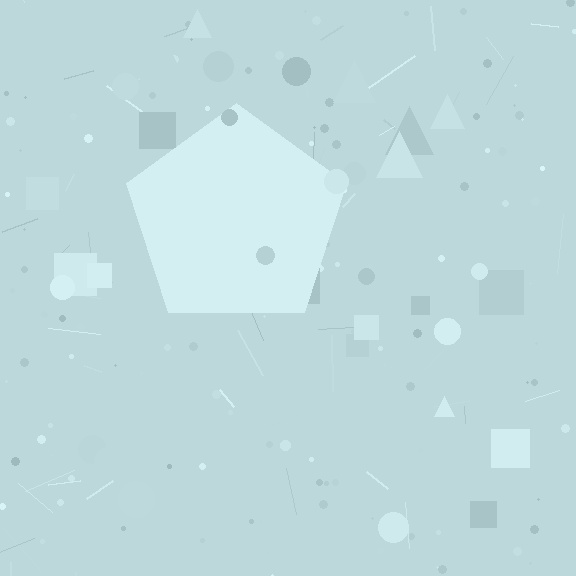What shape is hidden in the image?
A pentagon is hidden in the image.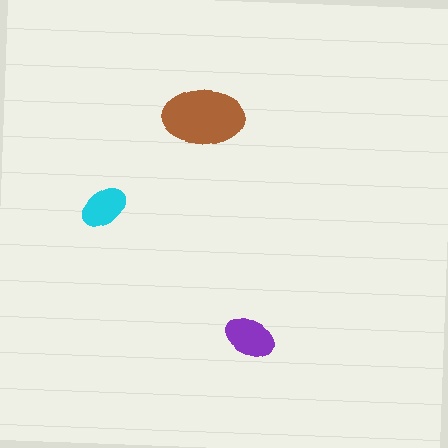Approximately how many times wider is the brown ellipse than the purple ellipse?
About 1.5 times wider.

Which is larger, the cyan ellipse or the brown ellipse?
The brown one.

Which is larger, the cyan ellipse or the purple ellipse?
The purple one.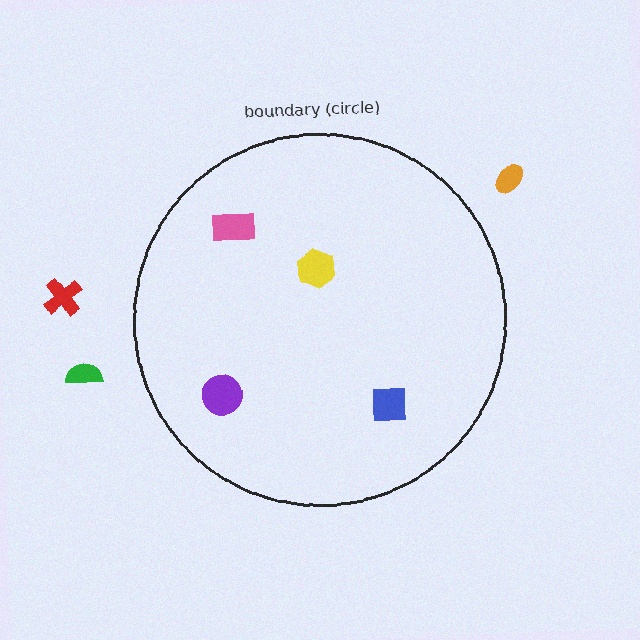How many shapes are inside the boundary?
4 inside, 3 outside.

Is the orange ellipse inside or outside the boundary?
Outside.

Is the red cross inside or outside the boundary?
Outside.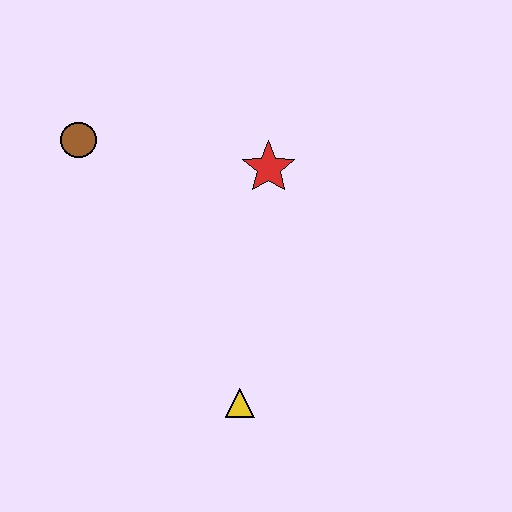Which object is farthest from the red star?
The yellow triangle is farthest from the red star.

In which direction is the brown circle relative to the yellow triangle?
The brown circle is above the yellow triangle.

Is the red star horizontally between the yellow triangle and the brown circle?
No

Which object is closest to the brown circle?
The red star is closest to the brown circle.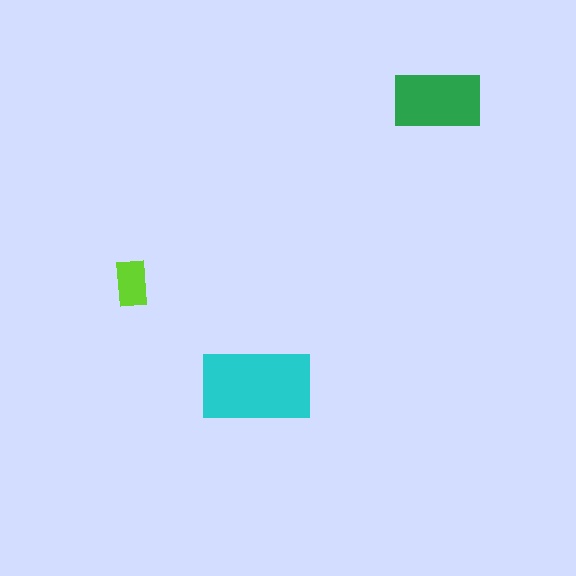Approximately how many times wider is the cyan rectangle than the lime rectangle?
About 2.5 times wider.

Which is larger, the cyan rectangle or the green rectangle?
The cyan one.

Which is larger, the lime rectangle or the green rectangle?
The green one.